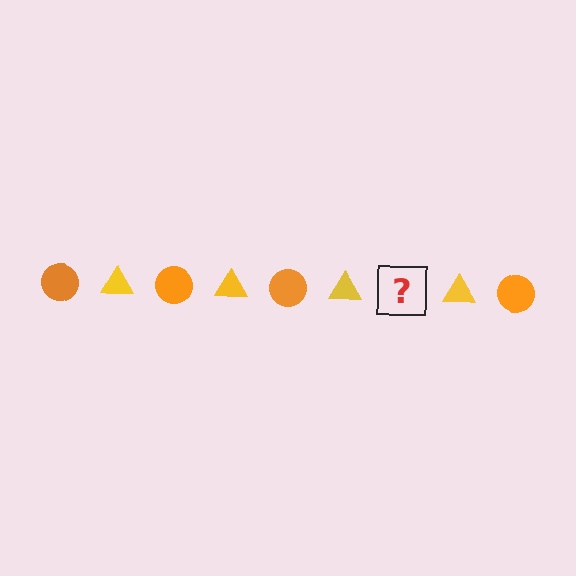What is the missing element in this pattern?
The missing element is an orange circle.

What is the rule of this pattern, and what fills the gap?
The rule is that the pattern alternates between orange circle and yellow triangle. The gap should be filled with an orange circle.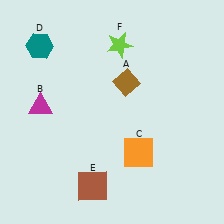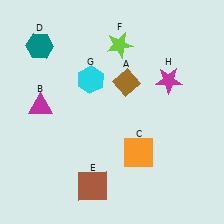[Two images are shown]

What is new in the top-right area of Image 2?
A magenta star (H) was added in the top-right area of Image 2.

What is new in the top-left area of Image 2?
A cyan hexagon (G) was added in the top-left area of Image 2.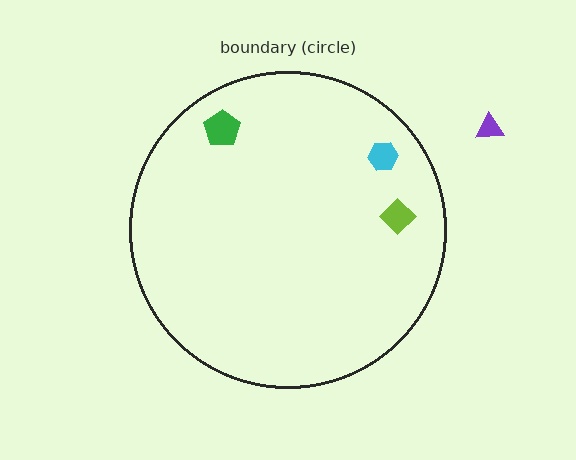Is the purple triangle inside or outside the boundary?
Outside.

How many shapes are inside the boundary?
3 inside, 1 outside.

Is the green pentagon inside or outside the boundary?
Inside.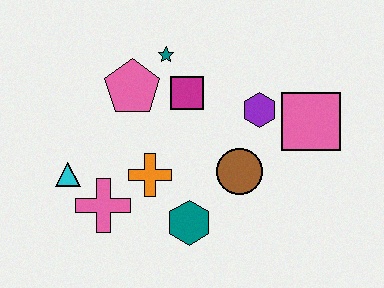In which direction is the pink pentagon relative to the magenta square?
The pink pentagon is to the left of the magenta square.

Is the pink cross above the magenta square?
No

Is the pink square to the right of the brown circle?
Yes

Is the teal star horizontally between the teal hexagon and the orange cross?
Yes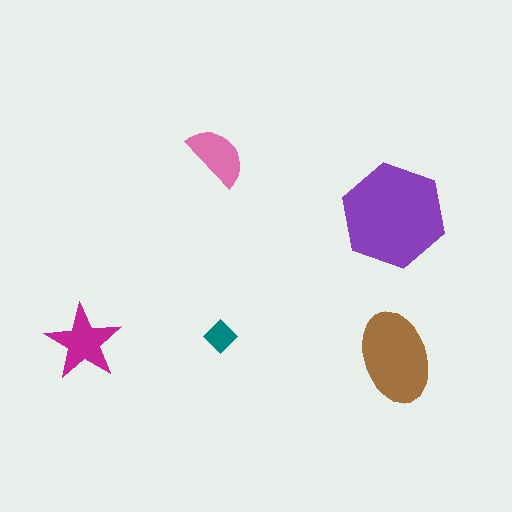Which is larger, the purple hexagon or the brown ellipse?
The purple hexagon.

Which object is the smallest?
The teal diamond.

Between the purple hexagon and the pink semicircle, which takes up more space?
The purple hexagon.